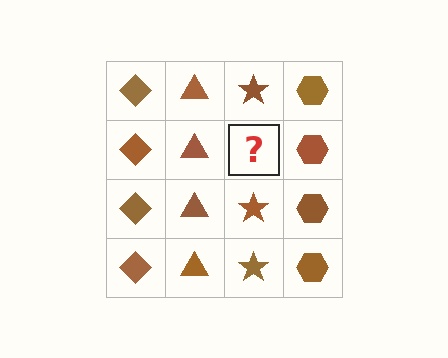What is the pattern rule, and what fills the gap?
The rule is that each column has a consistent shape. The gap should be filled with a brown star.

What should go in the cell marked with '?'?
The missing cell should contain a brown star.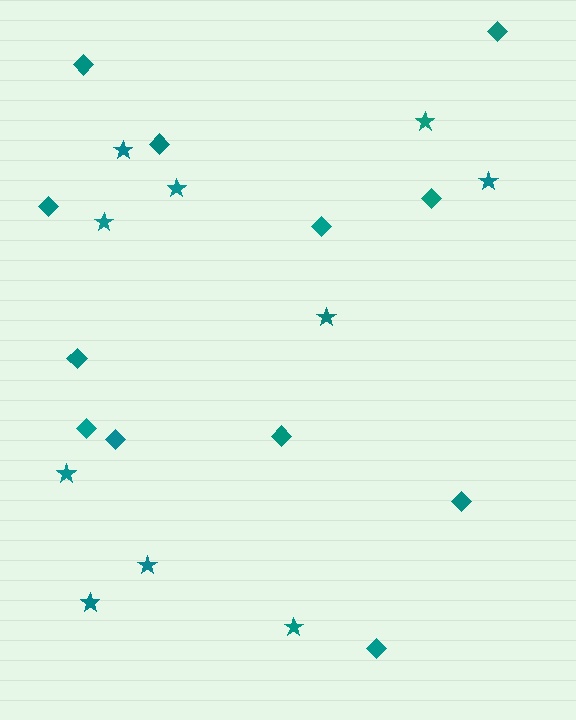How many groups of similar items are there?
There are 2 groups: one group of stars (10) and one group of diamonds (12).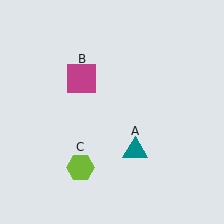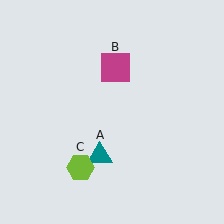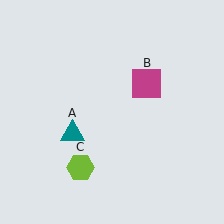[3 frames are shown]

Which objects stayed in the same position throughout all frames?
Lime hexagon (object C) remained stationary.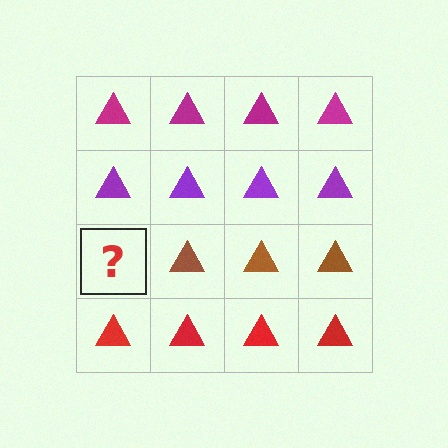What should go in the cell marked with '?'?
The missing cell should contain a brown triangle.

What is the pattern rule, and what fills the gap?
The rule is that each row has a consistent color. The gap should be filled with a brown triangle.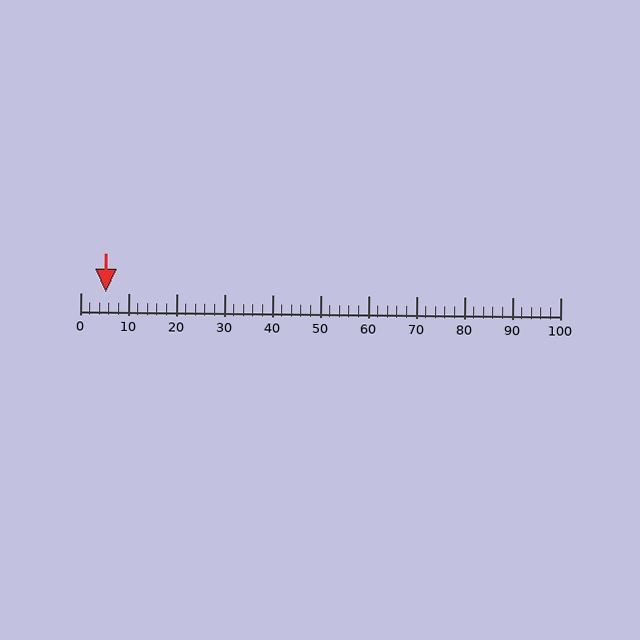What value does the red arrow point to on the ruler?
The red arrow points to approximately 5.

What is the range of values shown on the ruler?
The ruler shows values from 0 to 100.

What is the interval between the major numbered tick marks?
The major tick marks are spaced 10 units apart.